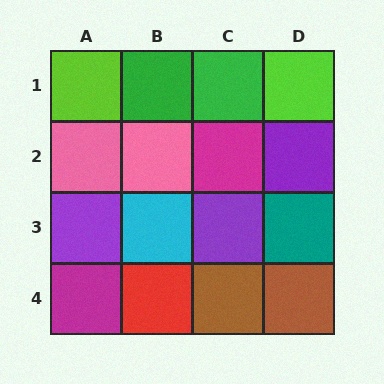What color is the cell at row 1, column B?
Green.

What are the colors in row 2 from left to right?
Pink, pink, magenta, purple.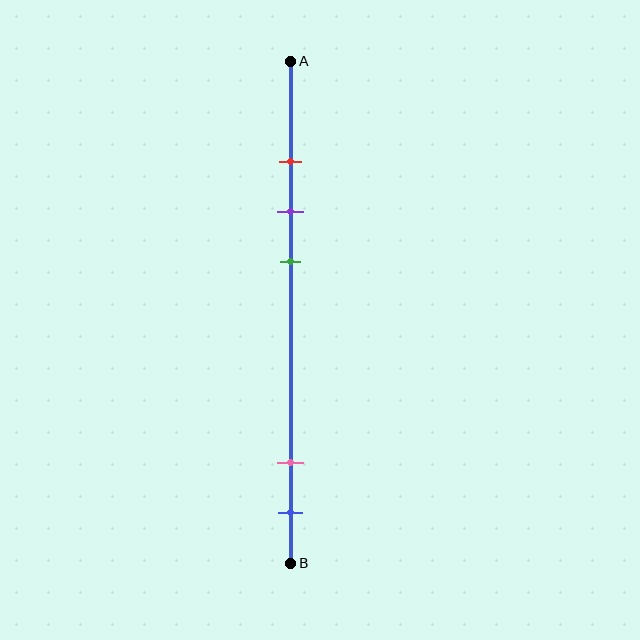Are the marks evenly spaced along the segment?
No, the marks are not evenly spaced.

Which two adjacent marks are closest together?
The red and purple marks are the closest adjacent pair.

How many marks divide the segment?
There are 5 marks dividing the segment.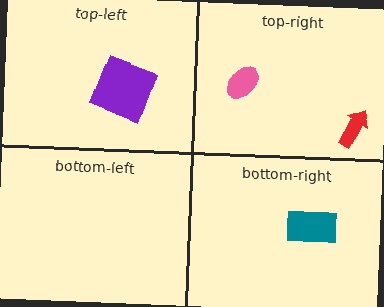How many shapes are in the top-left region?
1.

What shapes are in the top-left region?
The purple square.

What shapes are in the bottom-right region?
The teal rectangle.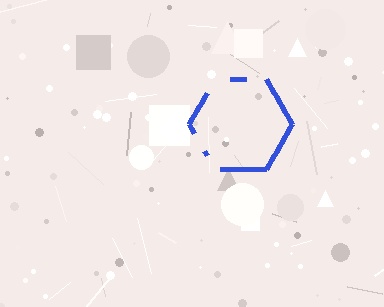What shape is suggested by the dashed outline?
The dashed outline suggests a hexagon.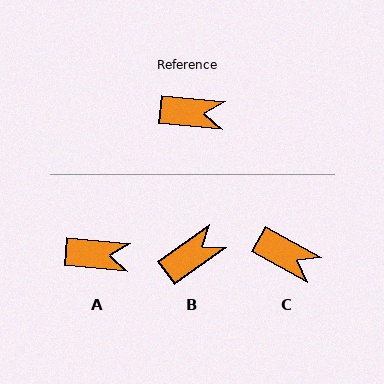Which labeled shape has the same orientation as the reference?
A.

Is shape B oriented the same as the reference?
No, it is off by about 42 degrees.